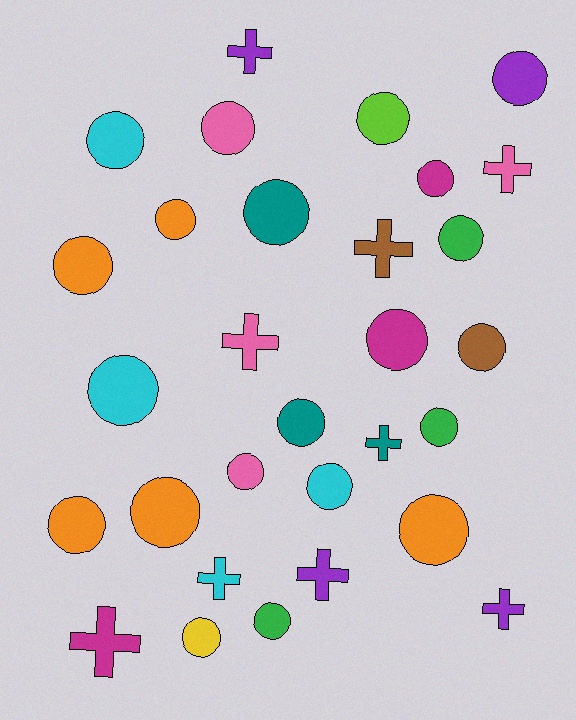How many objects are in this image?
There are 30 objects.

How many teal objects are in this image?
There are 3 teal objects.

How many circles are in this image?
There are 21 circles.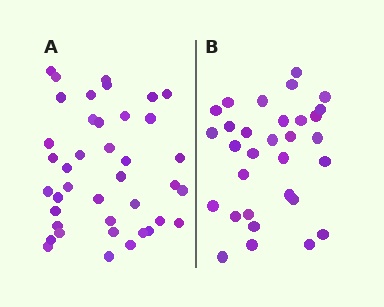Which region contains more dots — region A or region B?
Region A (the left region) has more dots.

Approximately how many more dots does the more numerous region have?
Region A has roughly 8 or so more dots than region B.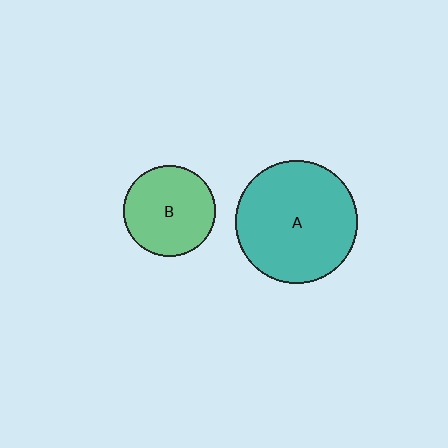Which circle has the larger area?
Circle A (teal).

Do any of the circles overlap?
No, none of the circles overlap.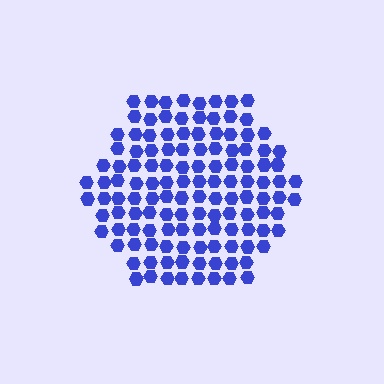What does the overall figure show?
The overall figure shows a hexagon.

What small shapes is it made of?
It is made of small hexagons.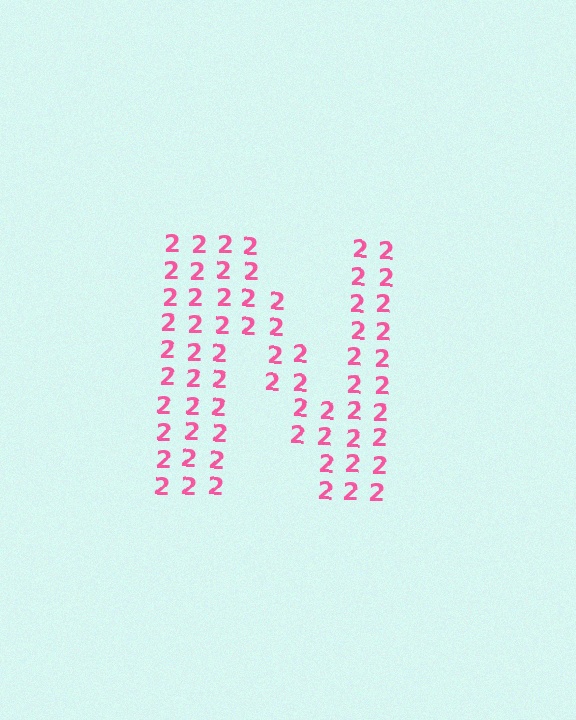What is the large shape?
The large shape is the letter N.